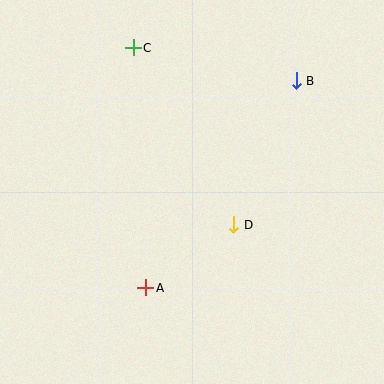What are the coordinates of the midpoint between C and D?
The midpoint between C and D is at (184, 136).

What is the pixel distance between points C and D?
The distance between C and D is 204 pixels.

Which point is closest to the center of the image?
Point D at (234, 225) is closest to the center.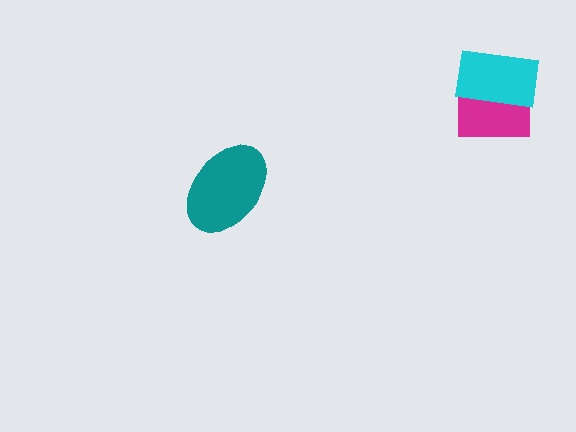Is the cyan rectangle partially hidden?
No, no other shape covers it.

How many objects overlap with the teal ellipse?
0 objects overlap with the teal ellipse.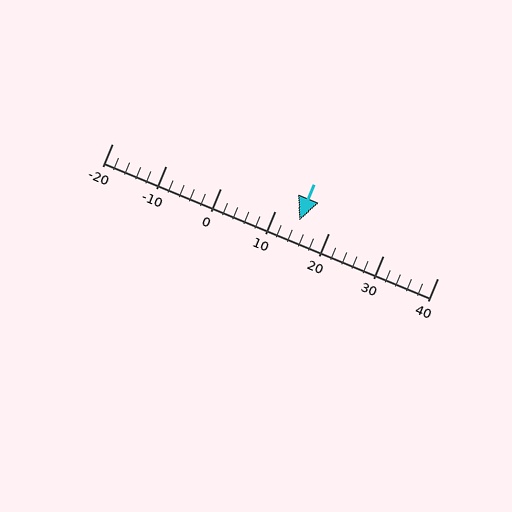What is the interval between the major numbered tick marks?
The major tick marks are spaced 10 units apart.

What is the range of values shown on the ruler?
The ruler shows values from -20 to 40.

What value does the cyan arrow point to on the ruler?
The cyan arrow points to approximately 14.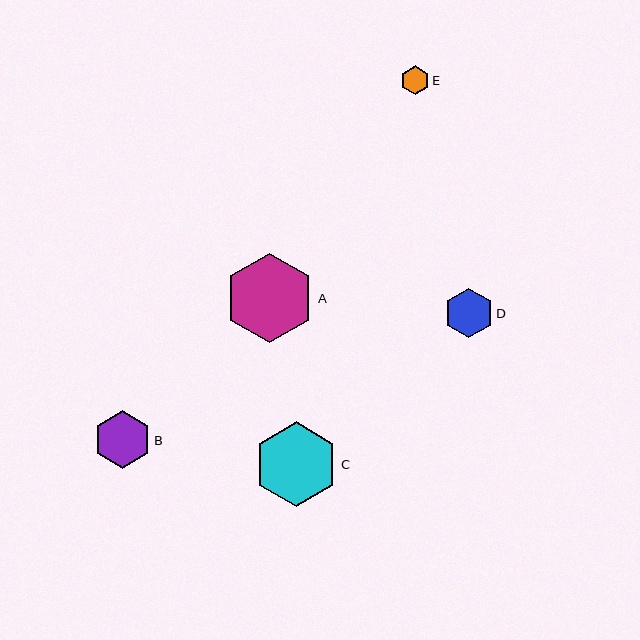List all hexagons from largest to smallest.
From largest to smallest: A, C, B, D, E.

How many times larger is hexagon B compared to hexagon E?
Hexagon B is approximately 2.0 times the size of hexagon E.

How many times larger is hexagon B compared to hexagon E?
Hexagon B is approximately 2.0 times the size of hexagon E.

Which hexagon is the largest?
Hexagon A is the largest with a size of approximately 90 pixels.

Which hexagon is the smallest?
Hexagon E is the smallest with a size of approximately 29 pixels.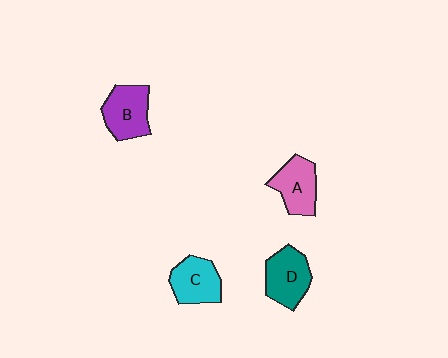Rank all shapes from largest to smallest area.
From largest to smallest: D (teal), B (purple), A (pink), C (cyan).